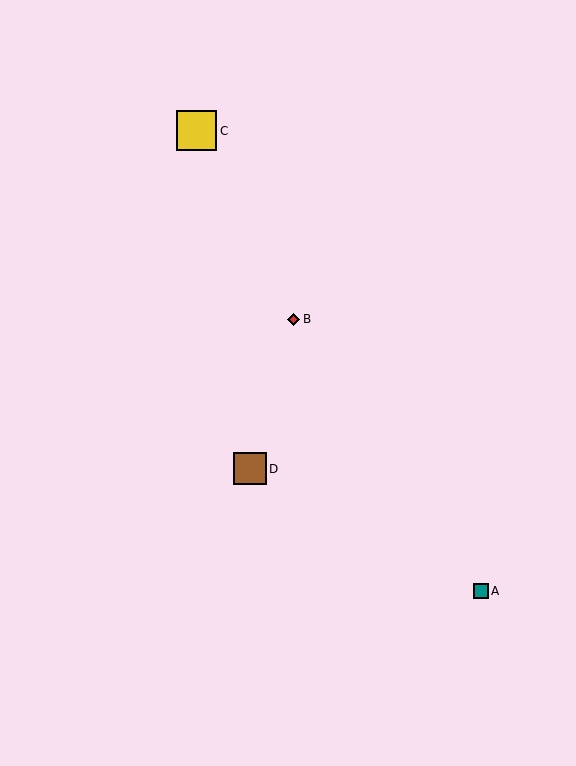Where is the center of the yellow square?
The center of the yellow square is at (196, 131).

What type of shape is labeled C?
Shape C is a yellow square.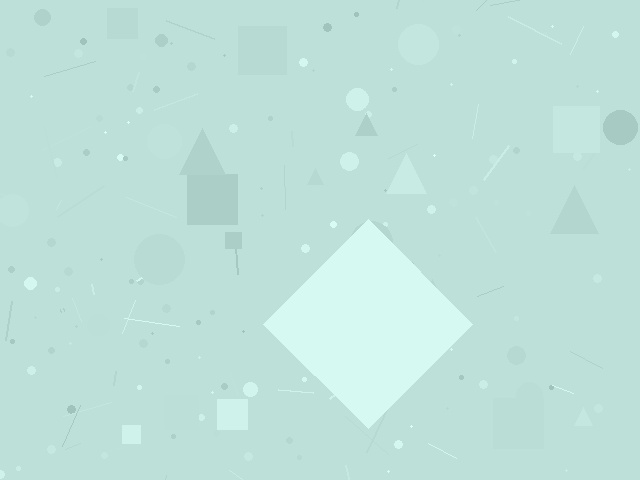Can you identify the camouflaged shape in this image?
The camouflaged shape is a diamond.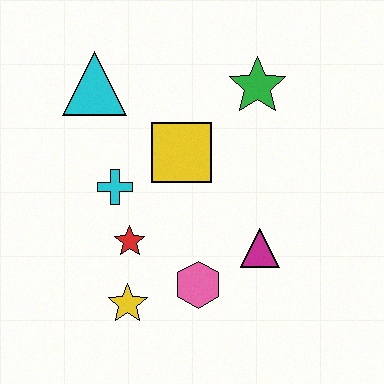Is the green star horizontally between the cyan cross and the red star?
No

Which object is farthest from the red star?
The green star is farthest from the red star.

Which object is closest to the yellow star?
The red star is closest to the yellow star.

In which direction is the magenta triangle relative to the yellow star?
The magenta triangle is to the right of the yellow star.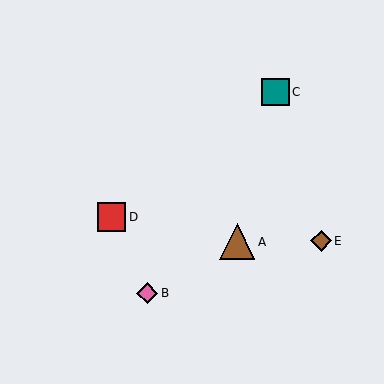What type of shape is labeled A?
Shape A is a brown triangle.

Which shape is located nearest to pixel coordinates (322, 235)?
The brown diamond (labeled E) at (321, 241) is nearest to that location.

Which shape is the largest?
The brown triangle (labeled A) is the largest.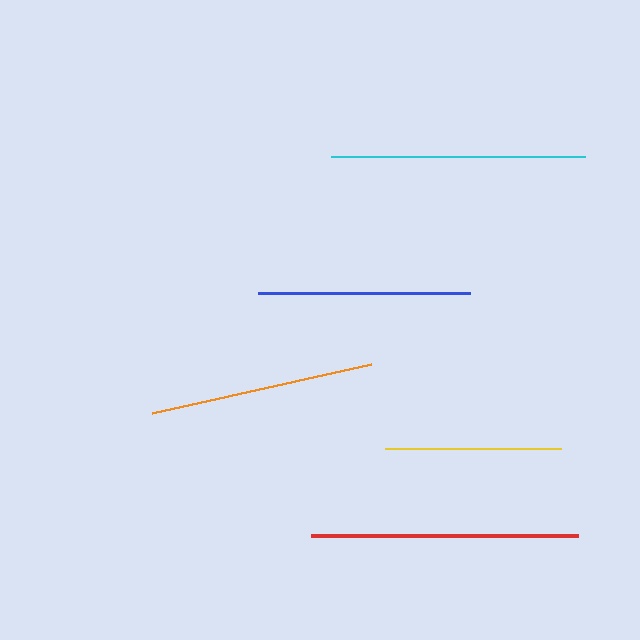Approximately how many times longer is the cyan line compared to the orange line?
The cyan line is approximately 1.1 times the length of the orange line.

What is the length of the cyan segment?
The cyan segment is approximately 254 pixels long.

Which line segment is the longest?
The red line is the longest at approximately 266 pixels.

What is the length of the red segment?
The red segment is approximately 266 pixels long.